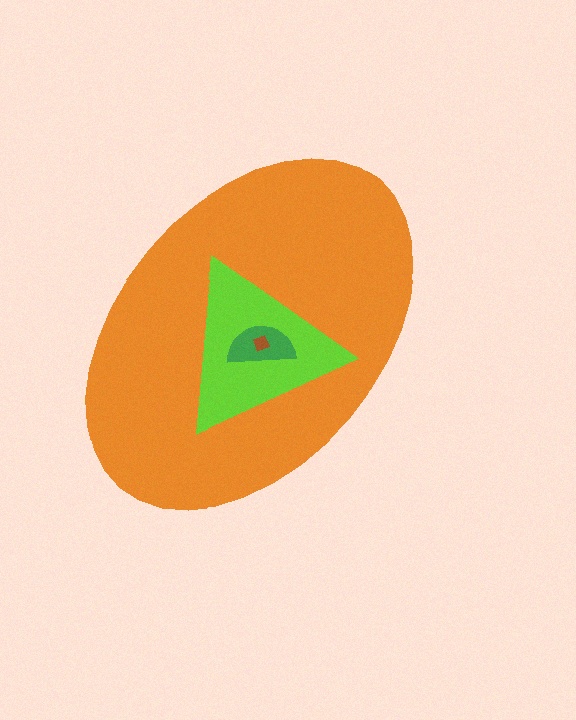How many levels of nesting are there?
4.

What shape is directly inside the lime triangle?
The green semicircle.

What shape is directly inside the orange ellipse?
The lime triangle.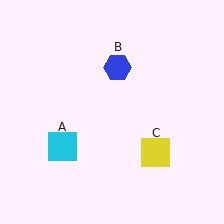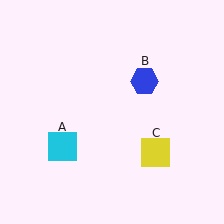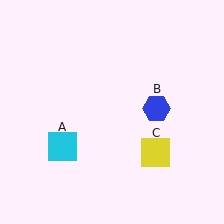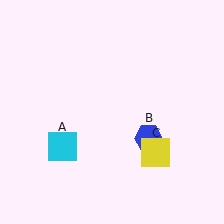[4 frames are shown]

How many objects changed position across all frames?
1 object changed position: blue hexagon (object B).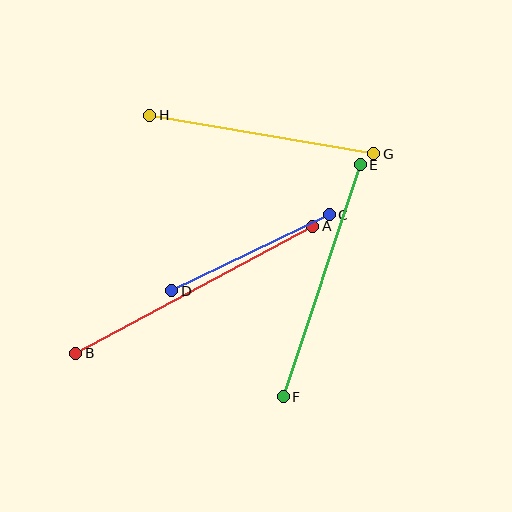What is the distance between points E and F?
The distance is approximately 244 pixels.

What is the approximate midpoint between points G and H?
The midpoint is at approximately (262, 135) pixels.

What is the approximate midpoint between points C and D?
The midpoint is at approximately (251, 253) pixels.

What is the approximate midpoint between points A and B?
The midpoint is at approximately (194, 290) pixels.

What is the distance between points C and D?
The distance is approximately 175 pixels.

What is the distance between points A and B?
The distance is approximately 269 pixels.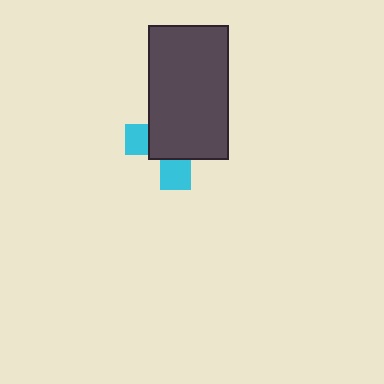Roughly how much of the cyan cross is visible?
A small part of it is visible (roughly 31%).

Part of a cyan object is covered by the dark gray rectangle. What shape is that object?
It is a cross.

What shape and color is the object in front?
The object in front is a dark gray rectangle.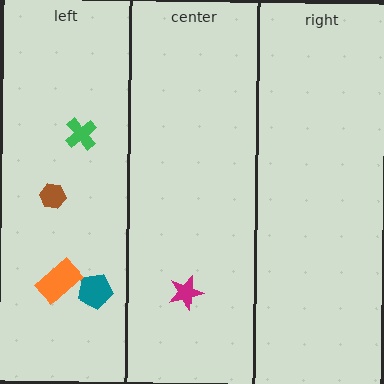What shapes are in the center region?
The magenta star.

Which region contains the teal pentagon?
The left region.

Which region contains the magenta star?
The center region.